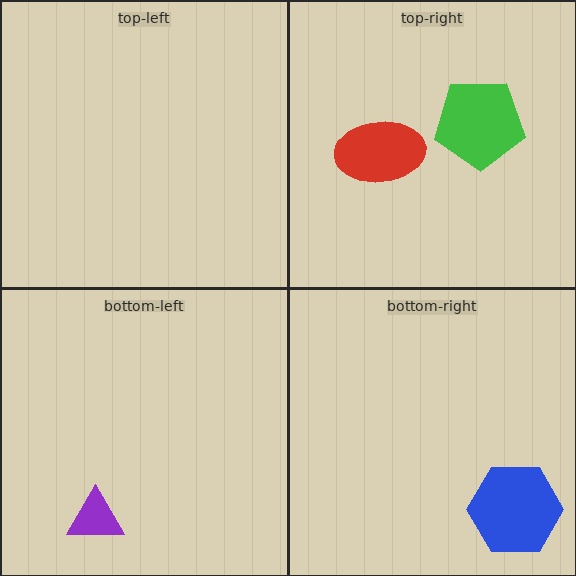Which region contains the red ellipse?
The top-right region.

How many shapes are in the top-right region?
2.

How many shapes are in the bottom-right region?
1.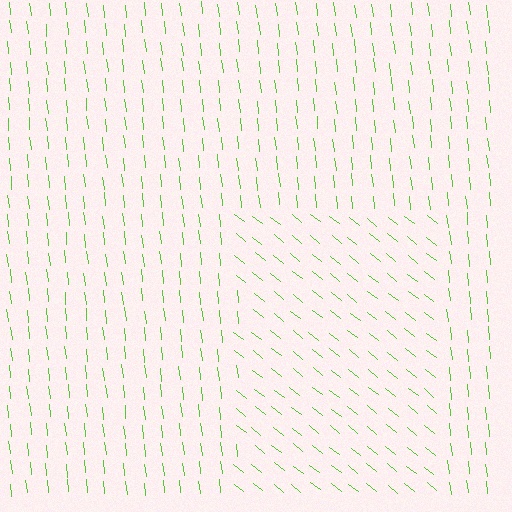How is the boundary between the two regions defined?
The boundary is defined purely by a change in line orientation (approximately 45 degrees difference). All lines are the same color and thickness.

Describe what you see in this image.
The image is filled with small lime line segments. A rectangle region in the image has lines oriented differently from the surrounding lines, creating a visible texture boundary.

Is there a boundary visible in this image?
Yes, there is a texture boundary formed by a change in line orientation.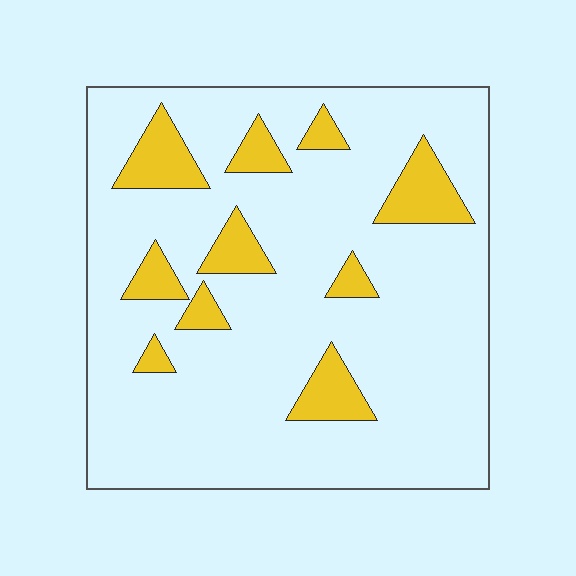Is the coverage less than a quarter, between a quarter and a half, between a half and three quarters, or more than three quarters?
Less than a quarter.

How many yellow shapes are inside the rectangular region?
10.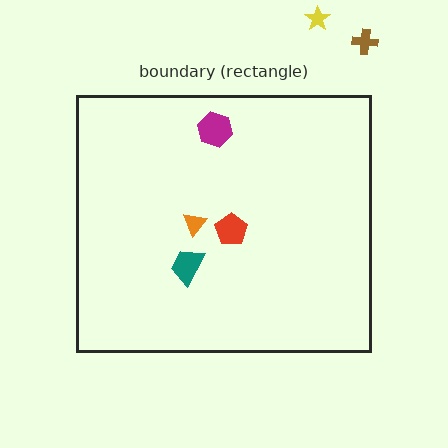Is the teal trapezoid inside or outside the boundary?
Inside.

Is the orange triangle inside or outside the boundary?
Inside.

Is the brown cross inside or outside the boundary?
Outside.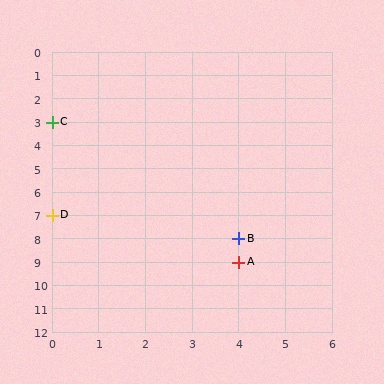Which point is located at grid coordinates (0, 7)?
Point D is at (0, 7).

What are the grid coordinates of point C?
Point C is at grid coordinates (0, 3).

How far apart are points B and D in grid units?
Points B and D are 4 columns and 1 row apart (about 4.1 grid units diagonally).